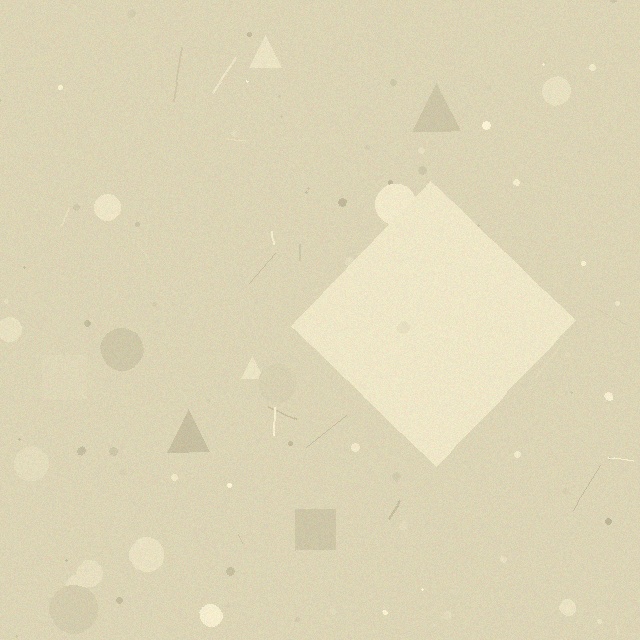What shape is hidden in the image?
A diamond is hidden in the image.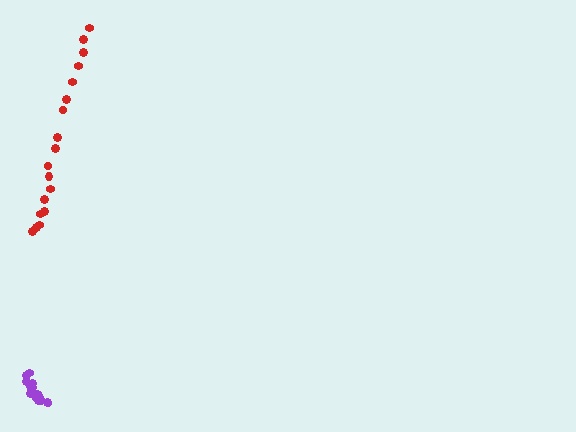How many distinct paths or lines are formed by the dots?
There are 2 distinct paths.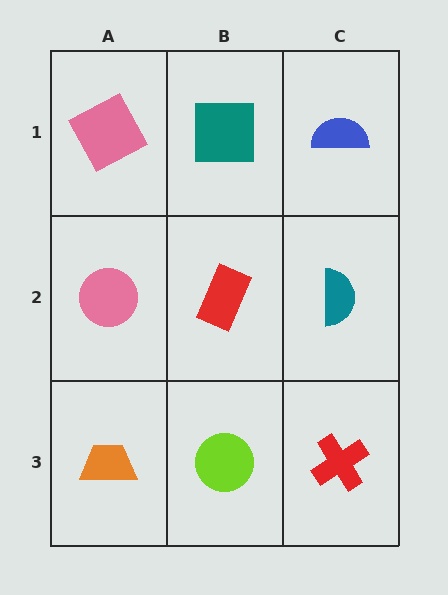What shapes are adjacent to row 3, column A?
A pink circle (row 2, column A), a lime circle (row 3, column B).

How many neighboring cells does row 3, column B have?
3.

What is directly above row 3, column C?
A teal semicircle.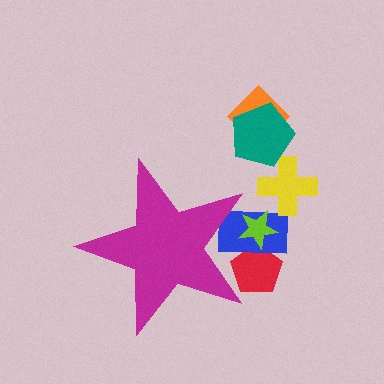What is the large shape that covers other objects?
A magenta star.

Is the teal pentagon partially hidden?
No, the teal pentagon is fully visible.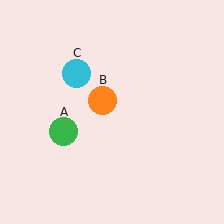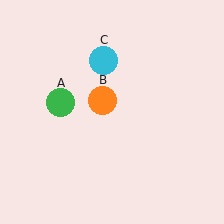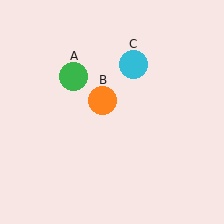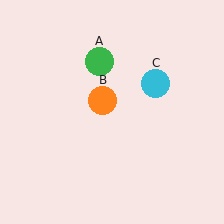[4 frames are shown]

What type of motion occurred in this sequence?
The green circle (object A), cyan circle (object C) rotated clockwise around the center of the scene.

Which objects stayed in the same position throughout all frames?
Orange circle (object B) remained stationary.